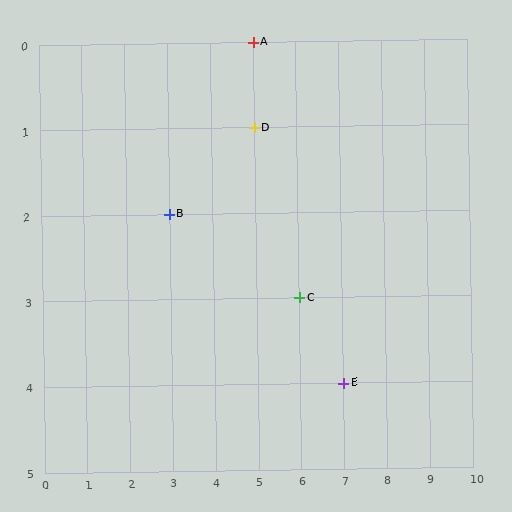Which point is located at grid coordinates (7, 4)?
Point E is at (7, 4).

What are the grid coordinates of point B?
Point B is at grid coordinates (3, 2).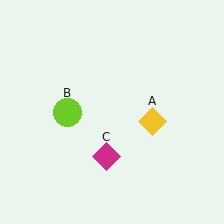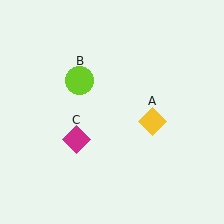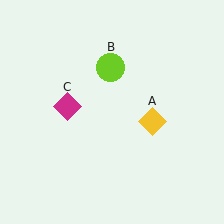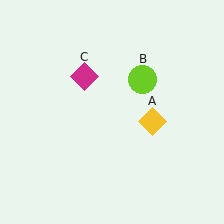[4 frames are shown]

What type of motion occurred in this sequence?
The lime circle (object B), magenta diamond (object C) rotated clockwise around the center of the scene.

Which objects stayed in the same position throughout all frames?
Yellow diamond (object A) remained stationary.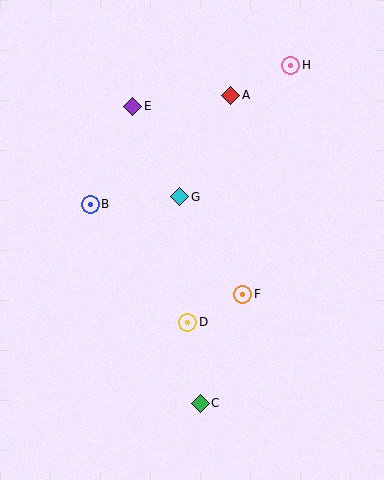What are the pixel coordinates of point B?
Point B is at (90, 204).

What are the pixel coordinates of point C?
Point C is at (200, 403).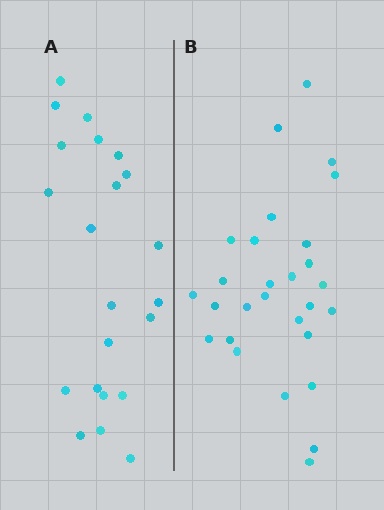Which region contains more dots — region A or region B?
Region B (the right region) has more dots.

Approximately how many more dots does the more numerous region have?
Region B has about 6 more dots than region A.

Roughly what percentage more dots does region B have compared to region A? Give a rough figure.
About 25% more.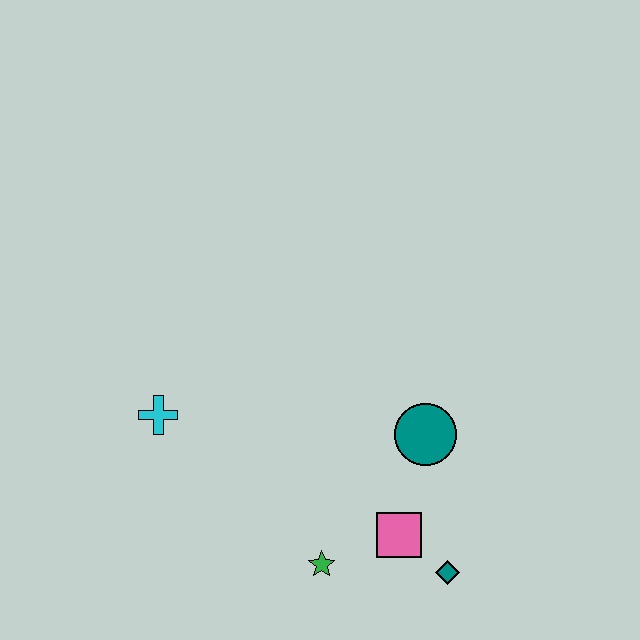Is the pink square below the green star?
No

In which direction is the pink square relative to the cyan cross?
The pink square is to the right of the cyan cross.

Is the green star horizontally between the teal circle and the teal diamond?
No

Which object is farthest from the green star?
The cyan cross is farthest from the green star.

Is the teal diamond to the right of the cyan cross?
Yes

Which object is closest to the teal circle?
The pink square is closest to the teal circle.